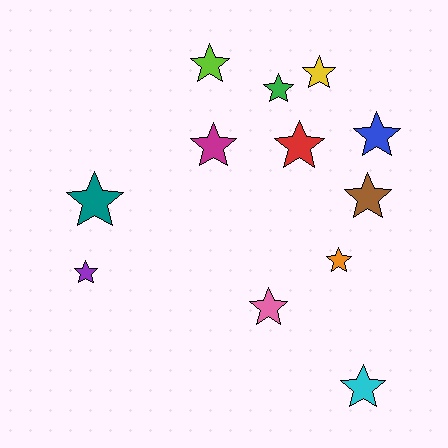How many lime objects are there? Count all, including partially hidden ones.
There is 1 lime object.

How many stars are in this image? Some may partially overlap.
There are 12 stars.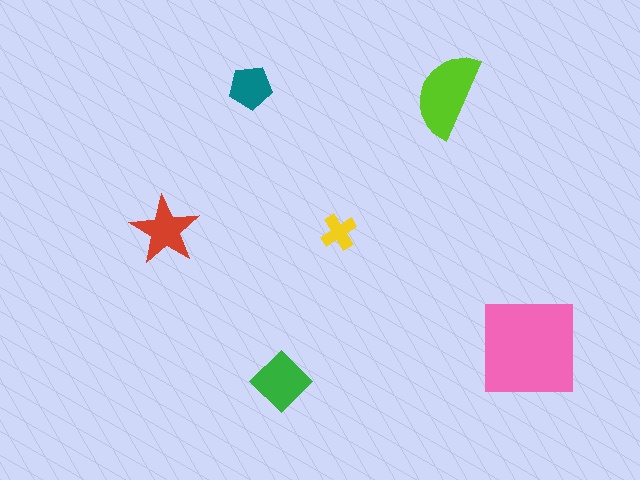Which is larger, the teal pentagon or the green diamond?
The green diamond.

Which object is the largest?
The pink square.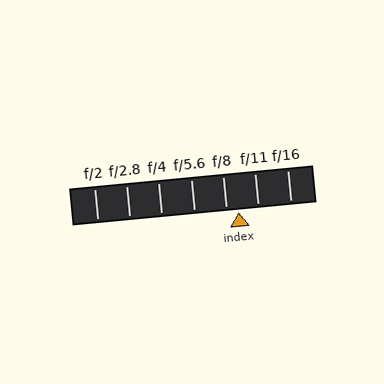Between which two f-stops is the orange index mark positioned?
The index mark is between f/8 and f/11.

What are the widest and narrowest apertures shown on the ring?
The widest aperture shown is f/2 and the narrowest is f/16.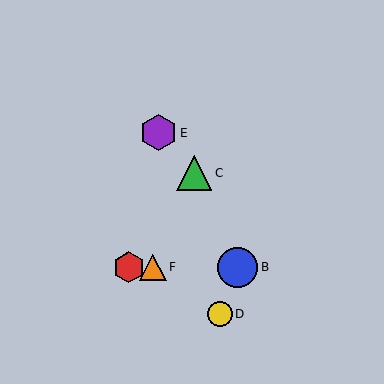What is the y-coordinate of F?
Object F is at y≈267.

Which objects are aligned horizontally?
Objects A, B, F are aligned horizontally.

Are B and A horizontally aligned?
Yes, both are at y≈267.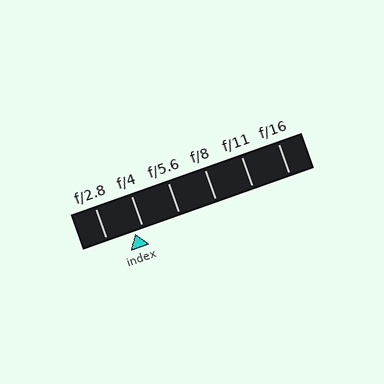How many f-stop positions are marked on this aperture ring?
There are 6 f-stop positions marked.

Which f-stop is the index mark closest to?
The index mark is closest to f/4.